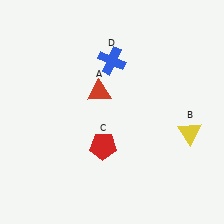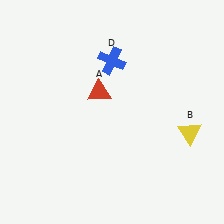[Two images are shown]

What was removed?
The red pentagon (C) was removed in Image 2.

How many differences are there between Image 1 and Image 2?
There is 1 difference between the two images.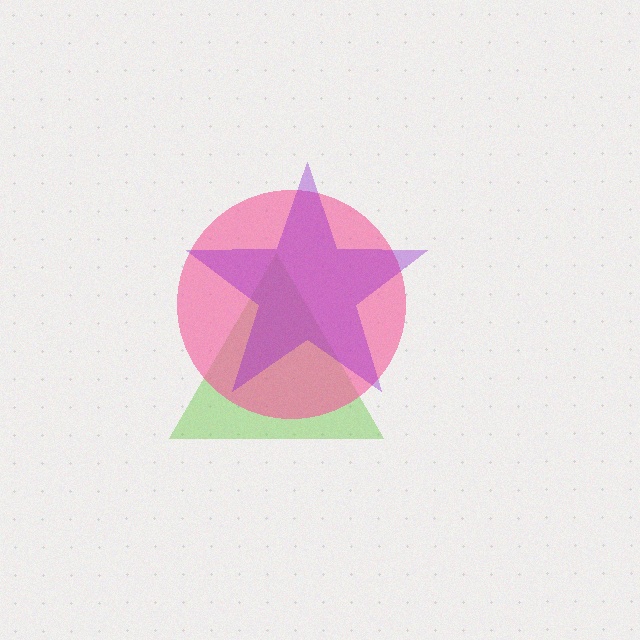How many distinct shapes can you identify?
There are 3 distinct shapes: a lime triangle, a pink circle, a purple star.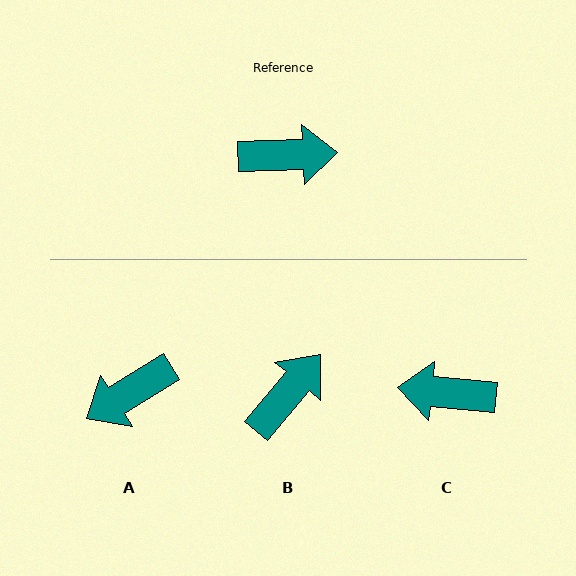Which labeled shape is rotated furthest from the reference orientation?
C, about 172 degrees away.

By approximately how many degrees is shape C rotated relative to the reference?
Approximately 172 degrees counter-clockwise.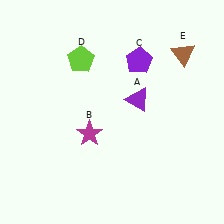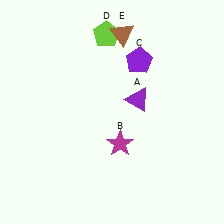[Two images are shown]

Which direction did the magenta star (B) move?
The magenta star (B) moved right.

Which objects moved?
The objects that moved are: the magenta star (B), the lime pentagon (D), the brown triangle (E).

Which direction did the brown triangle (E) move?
The brown triangle (E) moved left.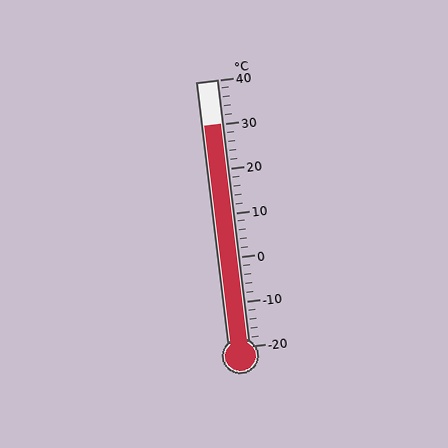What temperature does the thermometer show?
The thermometer shows approximately 30°C.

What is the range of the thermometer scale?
The thermometer scale ranges from -20°C to 40°C.